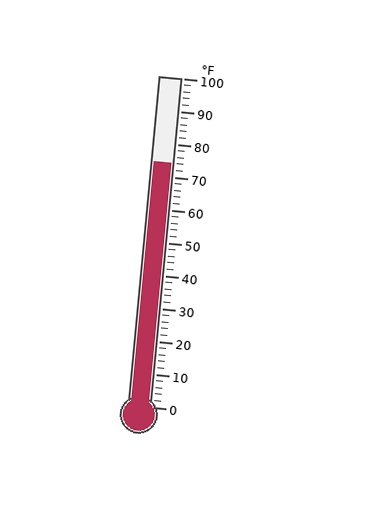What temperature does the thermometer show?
The thermometer shows approximately 74°F.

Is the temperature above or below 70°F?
The temperature is above 70°F.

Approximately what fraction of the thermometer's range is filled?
The thermometer is filled to approximately 75% of its range.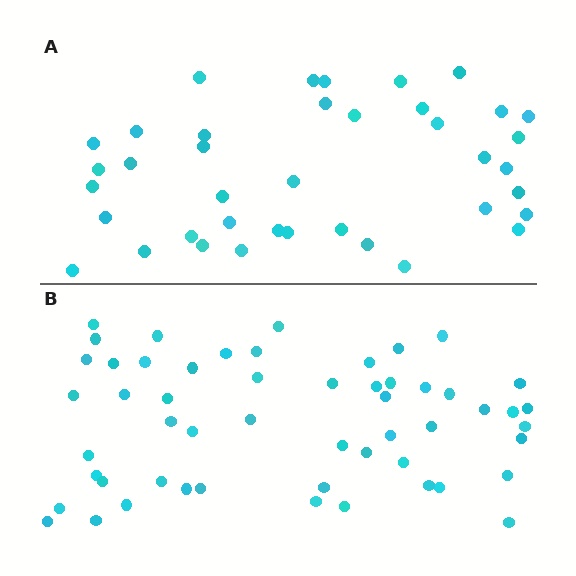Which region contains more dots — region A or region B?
Region B (the bottom region) has more dots.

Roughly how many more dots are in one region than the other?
Region B has approximately 15 more dots than region A.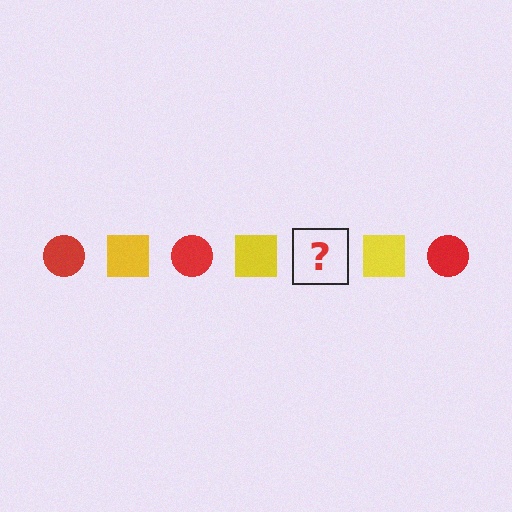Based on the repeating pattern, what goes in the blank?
The blank should be a red circle.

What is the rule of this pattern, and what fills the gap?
The rule is that the pattern alternates between red circle and yellow square. The gap should be filled with a red circle.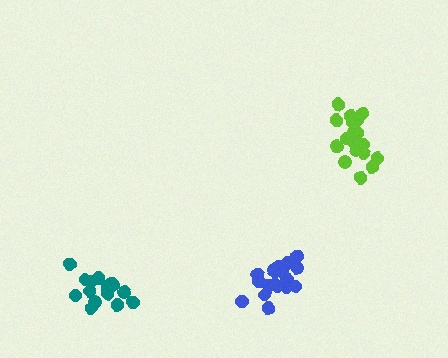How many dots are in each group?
Group 1: 16 dots, Group 2: 18 dots, Group 3: 19 dots (53 total).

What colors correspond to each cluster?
The clusters are colored: teal, blue, lime.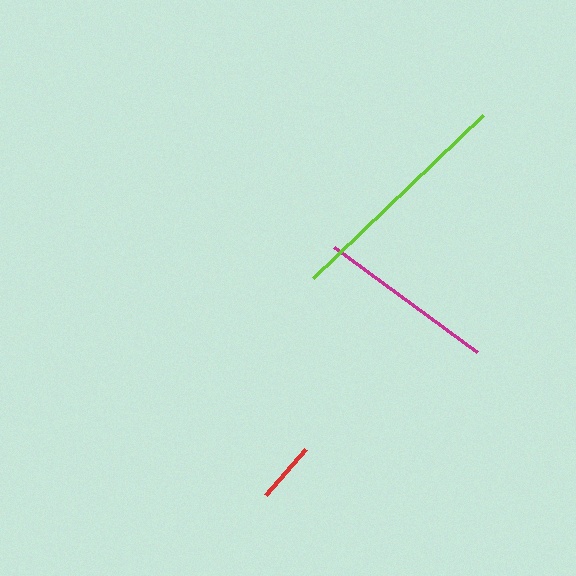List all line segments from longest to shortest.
From longest to shortest: lime, magenta, red.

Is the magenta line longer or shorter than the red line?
The magenta line is longer than the red line.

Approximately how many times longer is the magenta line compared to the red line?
The magenta line is approximately 2.9 times the length of the red line.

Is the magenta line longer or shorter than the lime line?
The lime line is longer than the magenta line.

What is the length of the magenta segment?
The magenta segment is approximately 177 pixels long.